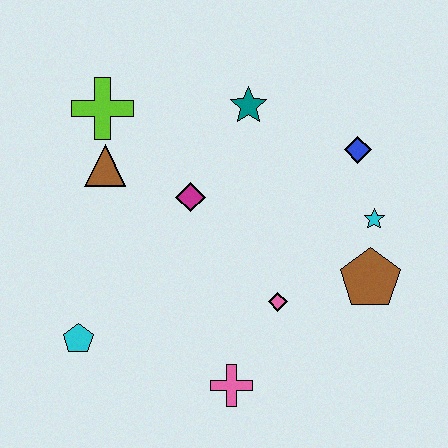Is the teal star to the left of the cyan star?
Yes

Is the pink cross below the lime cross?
Yes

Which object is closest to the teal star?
The magenta diamond is closest to the teal star.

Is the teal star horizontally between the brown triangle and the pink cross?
No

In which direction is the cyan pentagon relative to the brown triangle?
The cyan pentagon is below the brown triangle.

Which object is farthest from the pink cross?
The lime cross is farthest from the pink cross.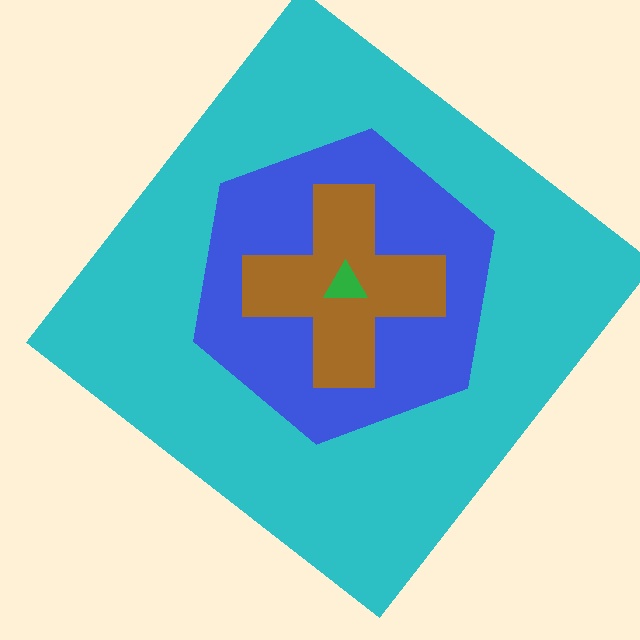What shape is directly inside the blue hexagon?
The brown cross.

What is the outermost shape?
The cyan diamond.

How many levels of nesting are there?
4.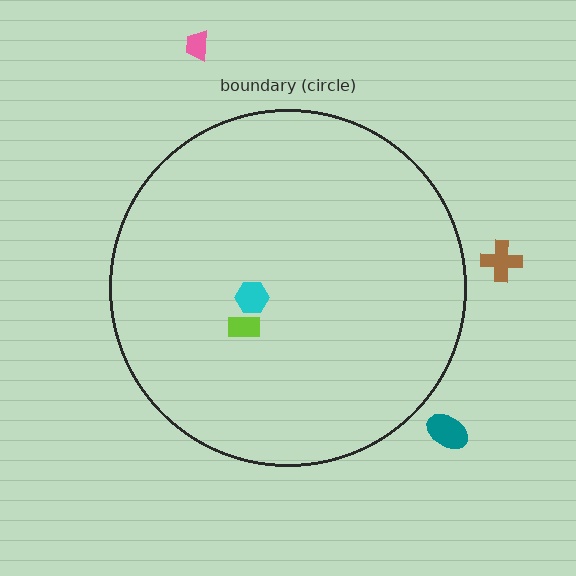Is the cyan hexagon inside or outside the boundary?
Inside.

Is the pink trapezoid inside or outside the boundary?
Outside.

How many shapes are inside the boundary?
2 inside, 3 outside.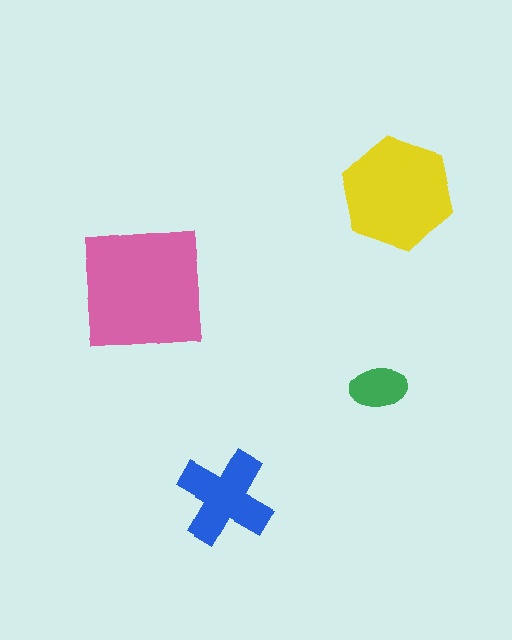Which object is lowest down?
The blue cross is bottommost.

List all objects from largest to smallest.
The pink square, the yellow hexagon, the blue cross, the green ellipse.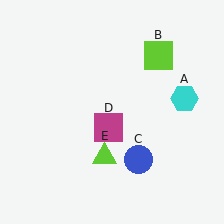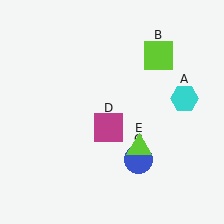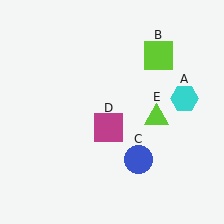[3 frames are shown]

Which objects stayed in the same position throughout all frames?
Cyan hexagon (object A) and lime square (object B) and blue circle (object C) and magenta square (object D) remained stationary.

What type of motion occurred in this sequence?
The lime triangle (object E) rotated counterclockwise around the center of the scene.